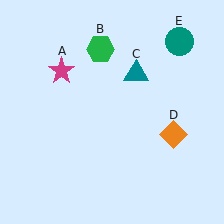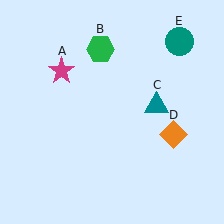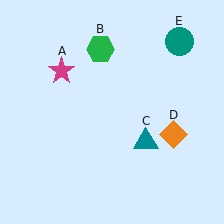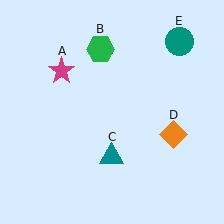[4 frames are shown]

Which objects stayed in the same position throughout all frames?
Magenta star (object A) and green hexagon (object B) and orange diamond (object D) and teal circle (object E) remained stationary.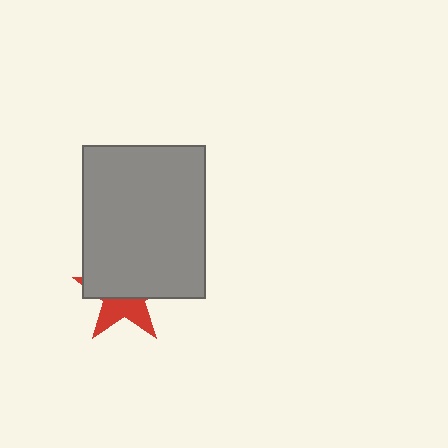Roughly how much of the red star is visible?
A small part of it is visible (roughly 40%).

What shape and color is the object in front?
The object in front is a gray rectangle.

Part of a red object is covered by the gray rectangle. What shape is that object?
It is a star.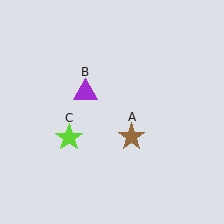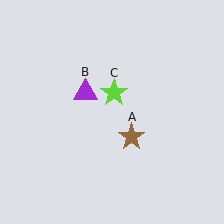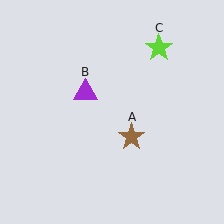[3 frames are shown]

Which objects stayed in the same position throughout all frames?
Brown star (object A) and purple triangle (object B) remained stationary.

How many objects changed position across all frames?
1 object changed position: lime star (object C).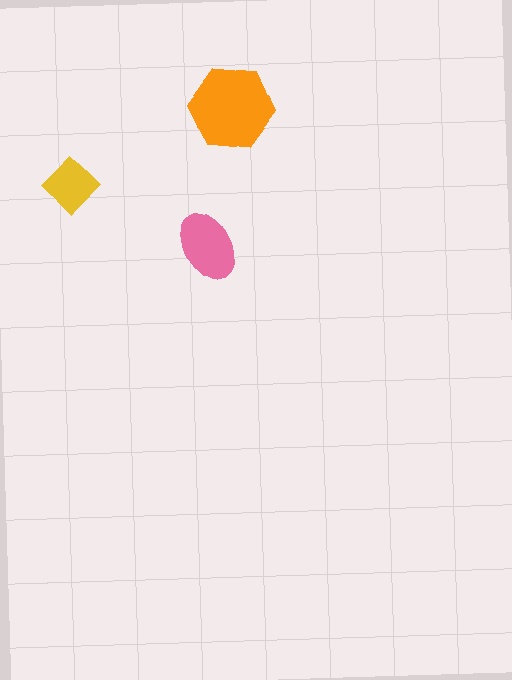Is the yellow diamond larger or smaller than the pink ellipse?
Smaller.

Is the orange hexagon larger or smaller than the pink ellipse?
Larger.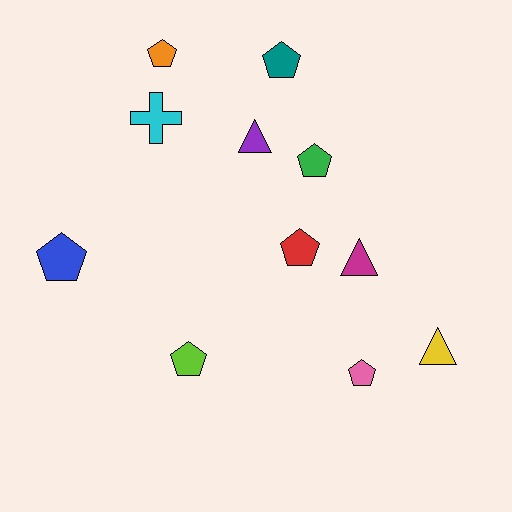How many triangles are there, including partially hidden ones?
There are 3 triangles.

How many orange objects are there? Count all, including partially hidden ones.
There is 1 orange object.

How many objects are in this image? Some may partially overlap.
There are 11 objects.